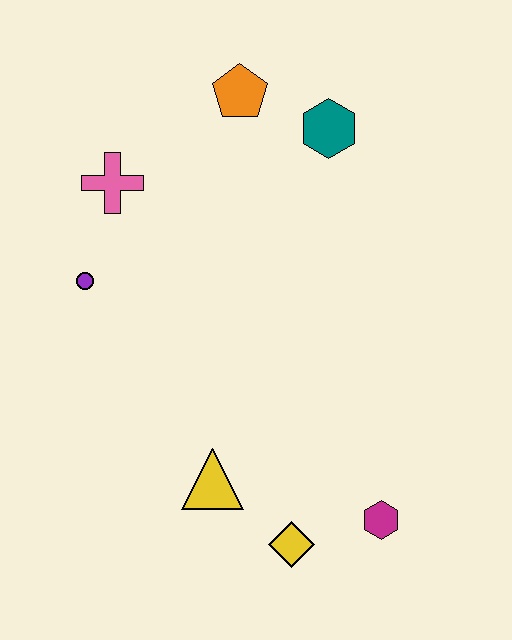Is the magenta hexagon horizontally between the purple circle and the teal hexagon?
No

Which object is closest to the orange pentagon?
The teal hexagon is closest to the orange pentagon.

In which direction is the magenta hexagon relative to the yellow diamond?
The magenta hexagon is to the right of the yellow diamond.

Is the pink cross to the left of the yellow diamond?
Yes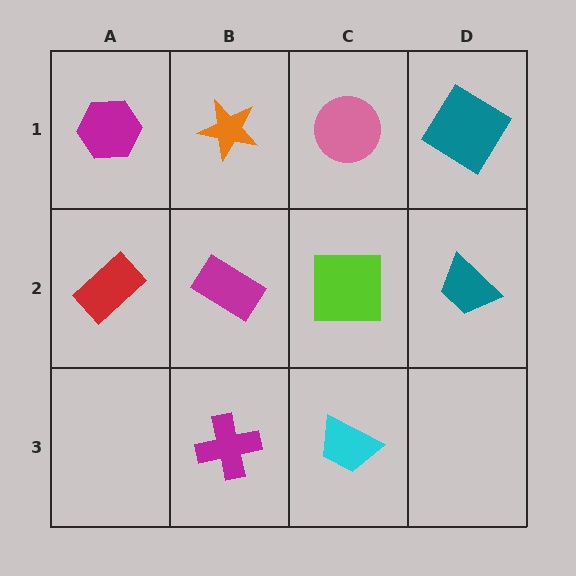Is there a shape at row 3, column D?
No, that cell is empty.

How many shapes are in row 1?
4 shapes.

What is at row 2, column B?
A magenta rectangle.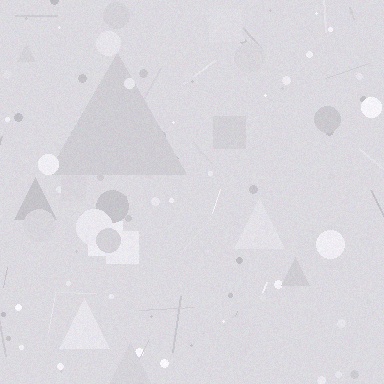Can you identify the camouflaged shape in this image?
The camouflaged shape is a triangle.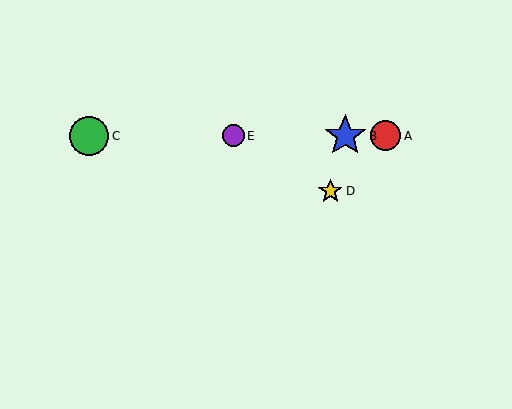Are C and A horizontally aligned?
Yes, both are at y≈136.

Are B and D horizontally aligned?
No, B is at y≈136 and D is at y≈191.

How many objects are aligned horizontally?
4 objects (A, B, C, E) are aligned horizontally.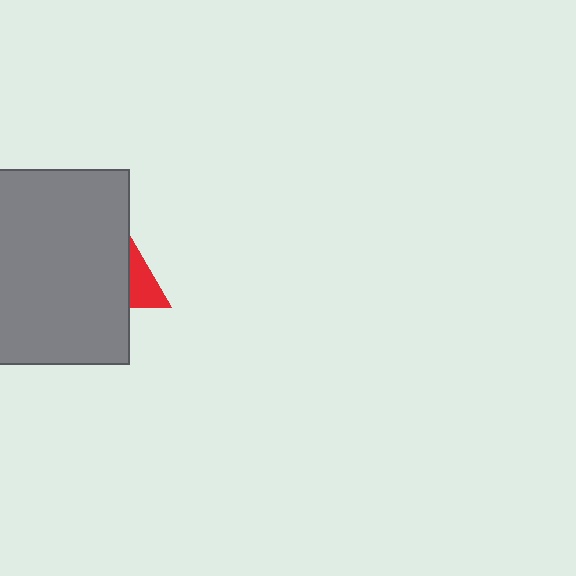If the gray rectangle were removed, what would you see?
You would see the complete red triangle.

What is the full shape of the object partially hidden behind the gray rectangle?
The partially hidden object is a red triangle.